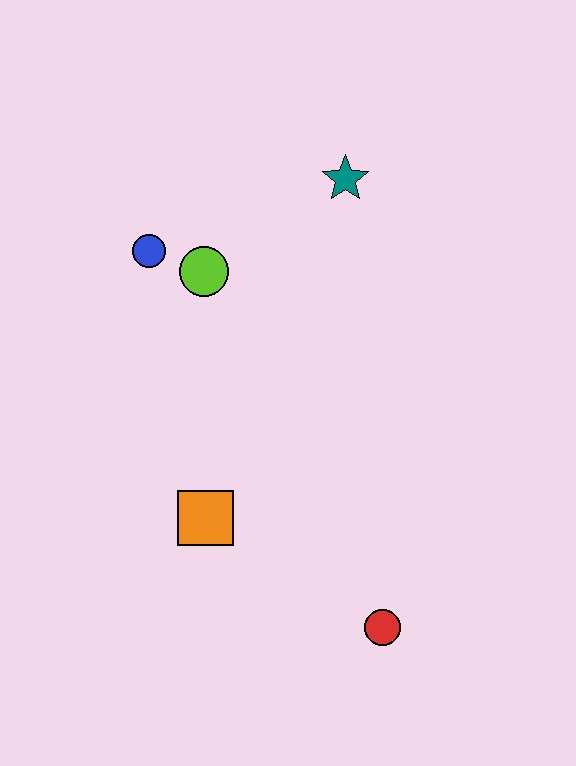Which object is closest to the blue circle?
The lime circle is closest to the blue circle.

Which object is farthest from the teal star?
The red circle is farthest from the teal star.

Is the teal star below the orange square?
No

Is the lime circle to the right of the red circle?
No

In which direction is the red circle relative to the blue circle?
The red circle is below the blue circle.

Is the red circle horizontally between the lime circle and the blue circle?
No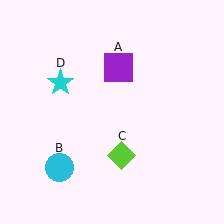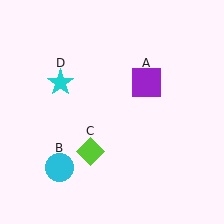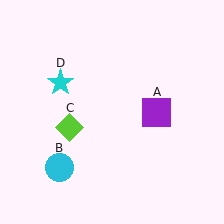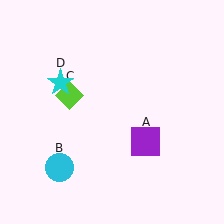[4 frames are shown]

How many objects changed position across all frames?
2 objects changed position: purple square (object A), lime diamond (object C).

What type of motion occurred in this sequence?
The purple square (object A), lime diamond (object C) rotated clockwise around the center of the scene.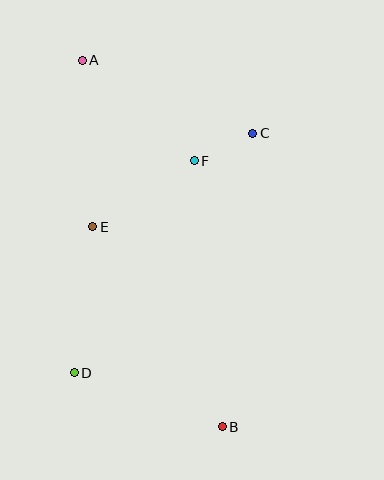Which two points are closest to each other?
Points C and F are closest to each other.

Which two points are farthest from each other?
Points A and B are farthest from each other.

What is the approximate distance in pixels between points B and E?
The distance between B and E is approximately 238 pixels.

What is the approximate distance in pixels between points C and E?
The distance between C and E is approximately 185 pixels.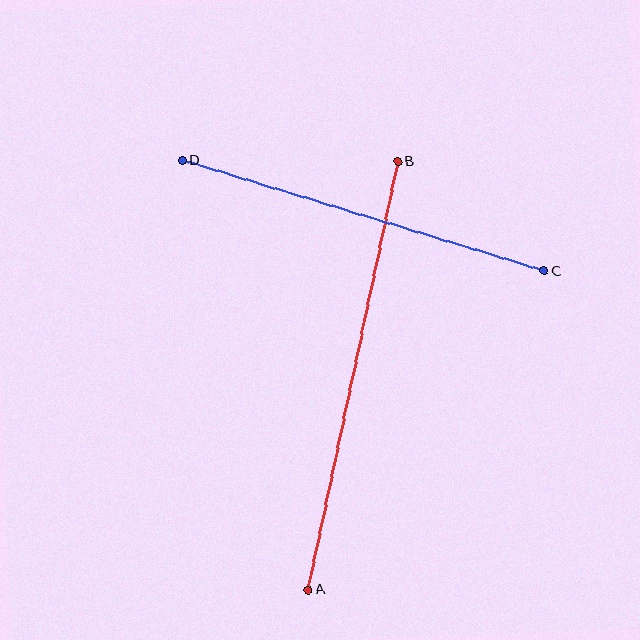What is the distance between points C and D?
The distance is approximately 378 pixels.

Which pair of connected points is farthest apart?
Points A and B are farthest apart.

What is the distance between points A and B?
The distance is approximately 438 pixels.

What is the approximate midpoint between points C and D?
The midpoint is at approximately (363, 216) pixels.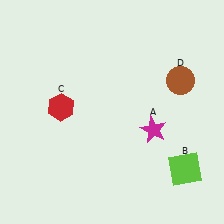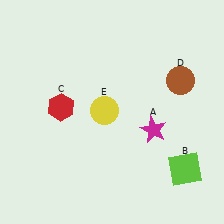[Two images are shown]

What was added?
A yellow circle (E) was added in Image 2.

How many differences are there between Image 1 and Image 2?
There is 1 difference between the two images.